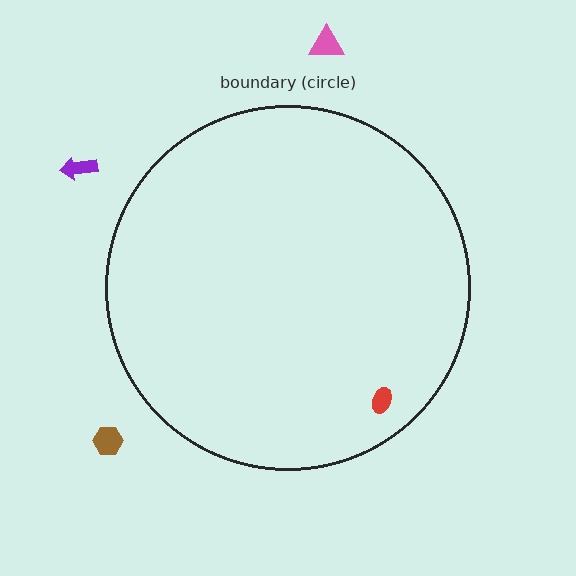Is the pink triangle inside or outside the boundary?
Outside.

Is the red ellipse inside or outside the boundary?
Inside.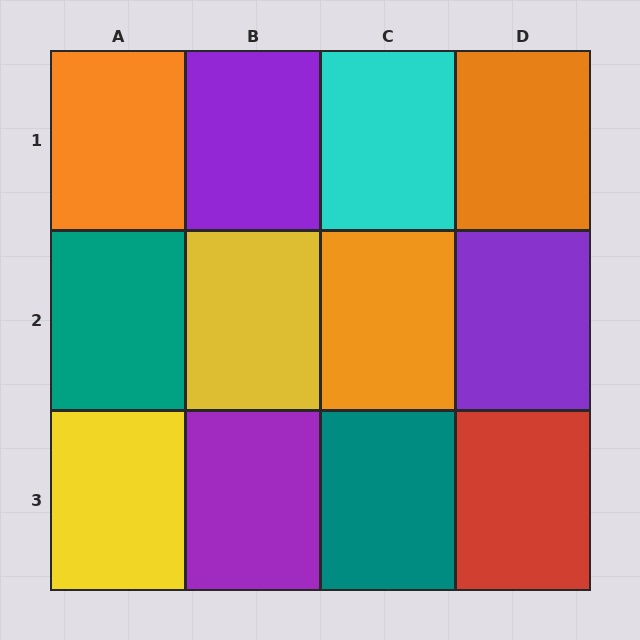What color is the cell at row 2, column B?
Yellow.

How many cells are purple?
3 cells are purple.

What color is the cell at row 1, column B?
Purple.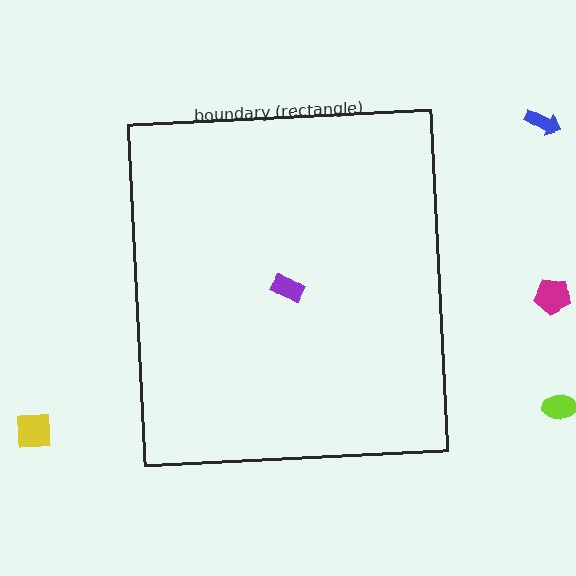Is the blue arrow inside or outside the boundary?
Outside.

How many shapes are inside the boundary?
1 inside, 4 outside.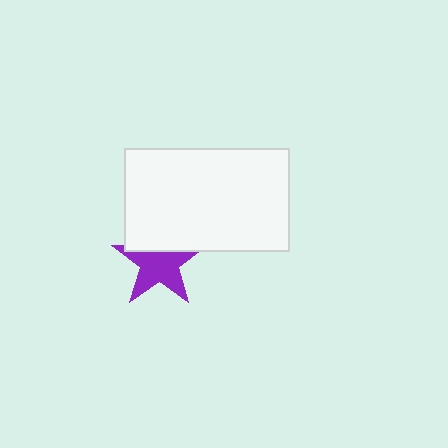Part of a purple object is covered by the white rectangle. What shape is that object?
It is a star.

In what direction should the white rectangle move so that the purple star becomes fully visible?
The white rectangle should move up. That is the shortest direction to clear the overlap and leave the purple star fully visible.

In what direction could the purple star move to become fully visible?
The purple star could move down. That would shift it out from behind the white rectangle entirely.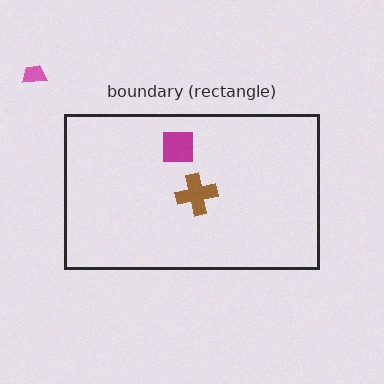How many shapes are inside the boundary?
2 inside, 1 outside.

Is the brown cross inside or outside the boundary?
Inside.